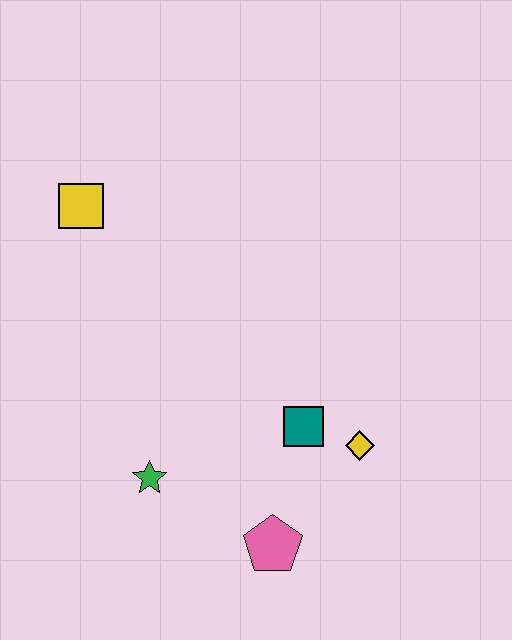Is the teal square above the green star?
Yes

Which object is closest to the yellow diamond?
The teal square is closest to the yellow diamond.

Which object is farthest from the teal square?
The yellow square is farthest from the teal square.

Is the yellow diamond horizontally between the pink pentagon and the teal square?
No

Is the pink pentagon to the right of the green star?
Yes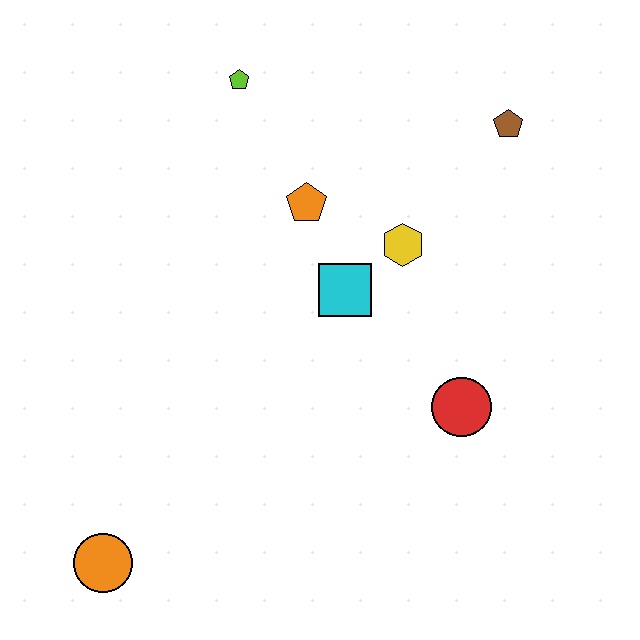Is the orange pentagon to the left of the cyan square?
Yes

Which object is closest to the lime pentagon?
The orange pentagon is closest to the lime pentagon.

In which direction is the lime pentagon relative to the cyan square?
The lime pentagon is above the cyan square.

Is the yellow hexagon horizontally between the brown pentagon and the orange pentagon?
Yes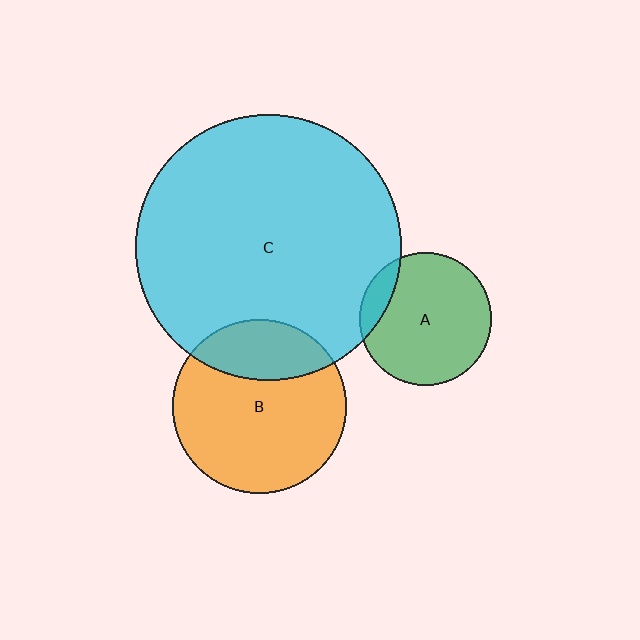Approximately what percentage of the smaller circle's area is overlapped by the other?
Approximately 25%.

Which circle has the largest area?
Circle C (cyan).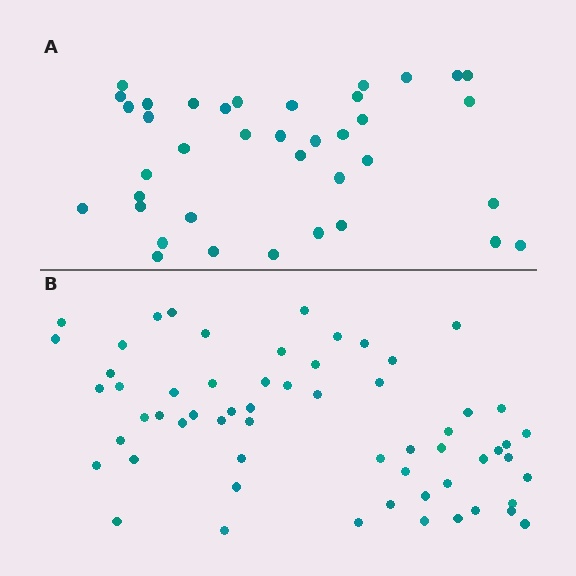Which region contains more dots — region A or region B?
Region B (the bottom region) has more dots.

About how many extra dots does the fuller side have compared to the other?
Region B has approximately 20 more dots than region A.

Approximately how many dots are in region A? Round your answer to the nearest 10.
About 40 dots. (The exact count is 38, which rounds to 40.)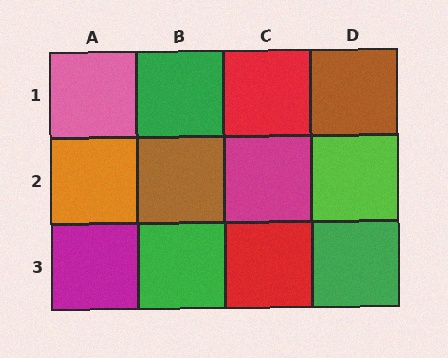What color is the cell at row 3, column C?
Red.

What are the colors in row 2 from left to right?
Orange, brown, magenta, lime.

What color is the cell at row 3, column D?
Green.